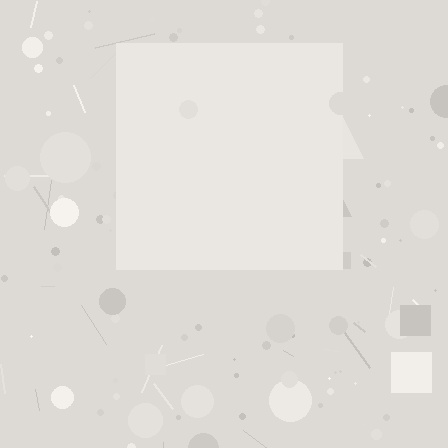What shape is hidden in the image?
A square is hidden in the image.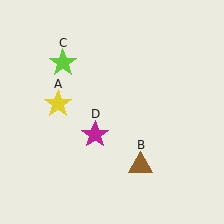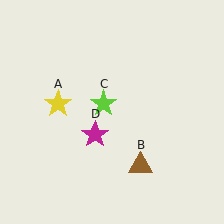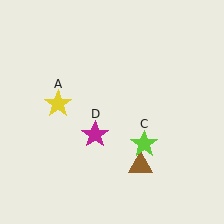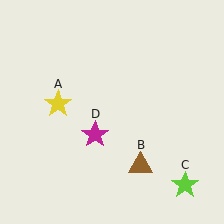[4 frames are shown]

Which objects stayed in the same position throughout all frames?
Yellow star (object A) and brown triangle (object B) and magenta star (object D) remained stationary.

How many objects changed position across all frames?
1 object changed position: lime star (object C).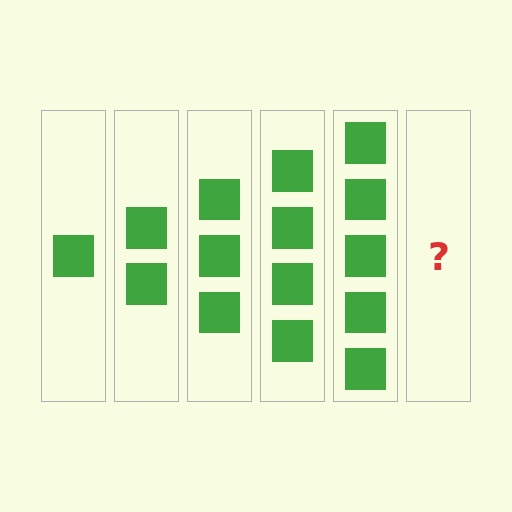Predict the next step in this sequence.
The next step is 6 squares.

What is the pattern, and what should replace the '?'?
The pattern is that each step adds one more square. The '?' should be 6 squares.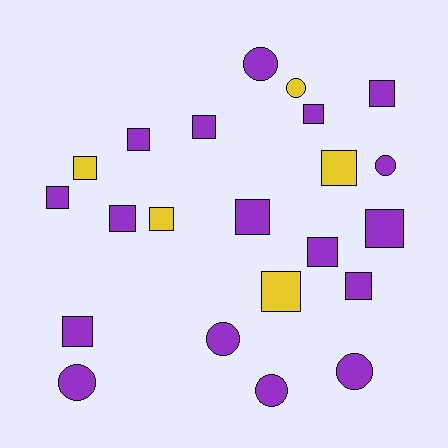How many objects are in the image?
There are 22 objects.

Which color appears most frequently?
Purple, with 17 objects.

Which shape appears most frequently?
Square, with 15 objects.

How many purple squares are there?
There are 11 purple squares.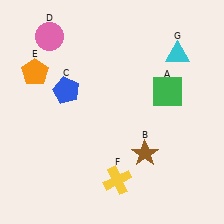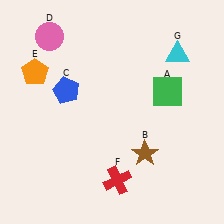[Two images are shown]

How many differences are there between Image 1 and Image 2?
There is 1 difference between the two images.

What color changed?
The cross (F) changed from yellow in Image 1 to red in Image 2.